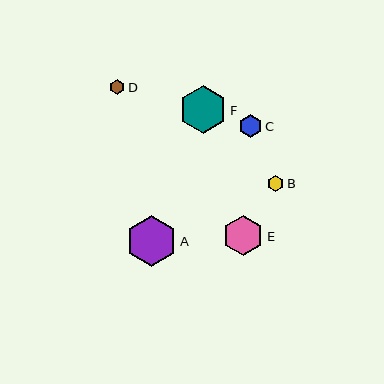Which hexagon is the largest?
Hexagon A is the largest with a size of approximately 51 pixels.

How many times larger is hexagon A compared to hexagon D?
Hexagon A is approximately 3.4 times the size of hexagon D.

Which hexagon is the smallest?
Hexagon D is the smallest with a size of approximately 15 pixels.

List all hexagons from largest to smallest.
From largest to smallest: A, F, E, C, B, D.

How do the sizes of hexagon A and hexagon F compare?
Hexagon A and hexagon F are approximately the same size.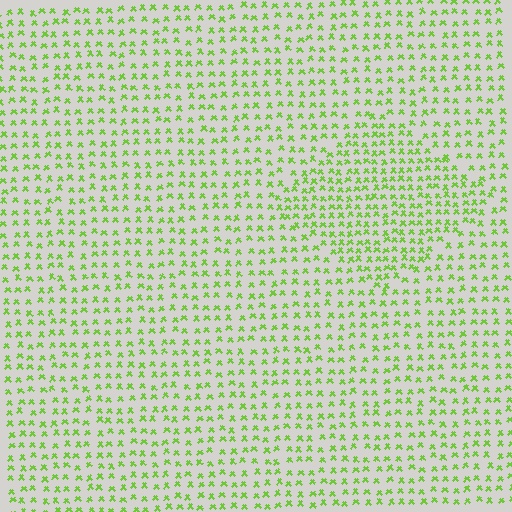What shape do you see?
I see a diamond.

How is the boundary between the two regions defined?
The boundary is defined by a change in element density (approximately 1.6x ratio). All elements are the same color, size, and shape.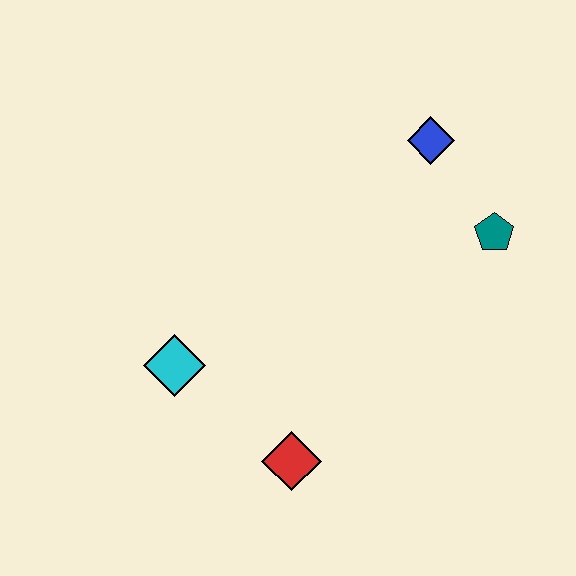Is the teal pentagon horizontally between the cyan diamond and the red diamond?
No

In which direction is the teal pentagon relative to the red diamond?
The teal pentagon is above the red diamond.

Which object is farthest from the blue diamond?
The red diamond is farthest from the blue diamond.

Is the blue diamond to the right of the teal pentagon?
No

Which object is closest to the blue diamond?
The teal pentagon is closest to the blue diamond.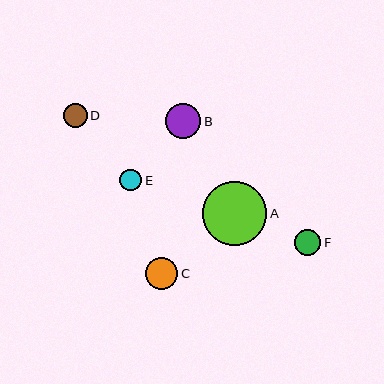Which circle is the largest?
Circle A is the largest with a size of approximately 64 pixels.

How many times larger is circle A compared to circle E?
Circle A is approximately 3.0 times the size of circle E.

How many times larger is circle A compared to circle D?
Circle A is approximately 2.7 times the size of circle D.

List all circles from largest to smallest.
From largest to smallest: A, B, C, F, D, E.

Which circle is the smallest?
Circle E is the smallest with a size of approximately 22 pixels.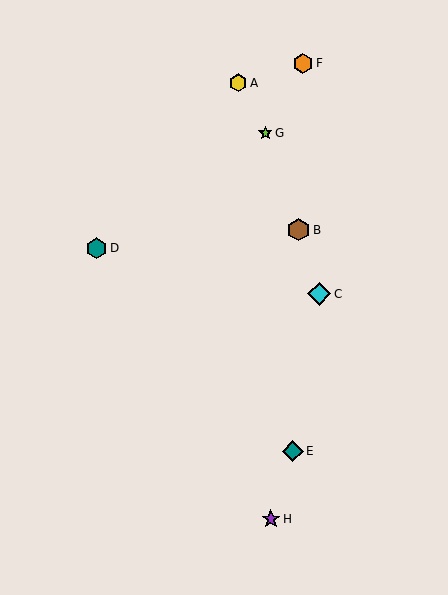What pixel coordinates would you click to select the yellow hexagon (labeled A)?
Click at (238, 83) to select the yellow hexagon A.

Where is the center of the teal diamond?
The center of the teal diamond is at (293, 451).